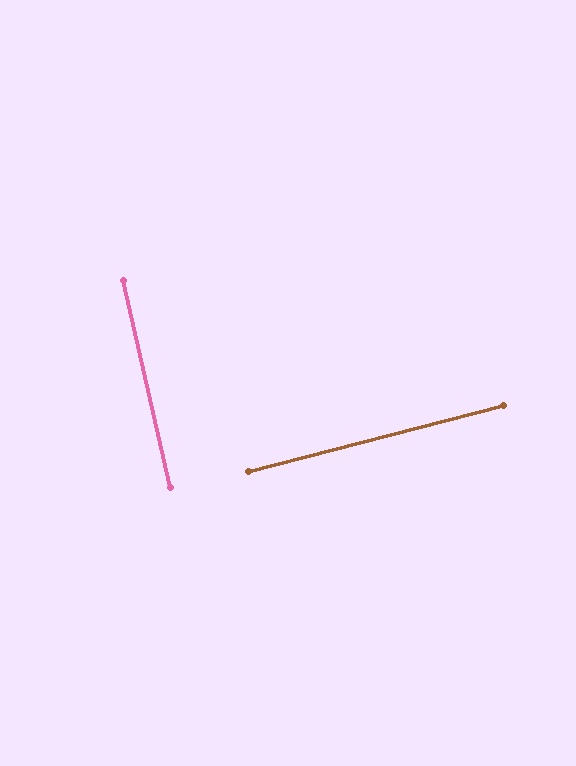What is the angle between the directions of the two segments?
Approximately 88 degrees.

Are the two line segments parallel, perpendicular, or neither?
Perpendicular — they meet at approximately 88°.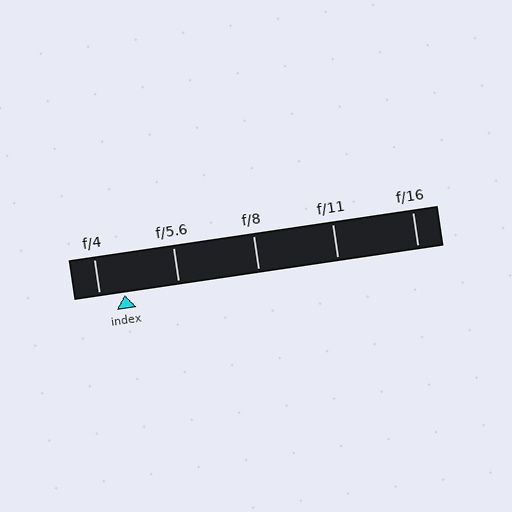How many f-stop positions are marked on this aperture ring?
There are 5 f-stop positions marked.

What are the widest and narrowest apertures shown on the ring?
The widest aperture shown is f/4 and the narrowest is f/16.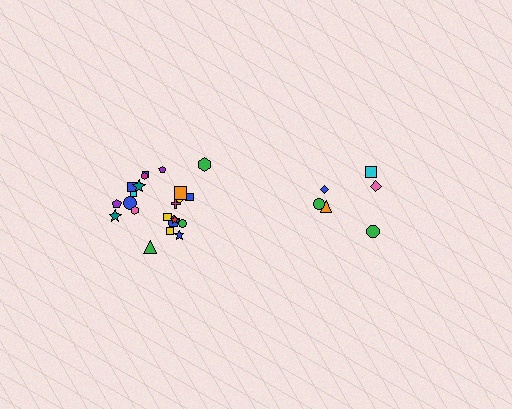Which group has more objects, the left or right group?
The left group.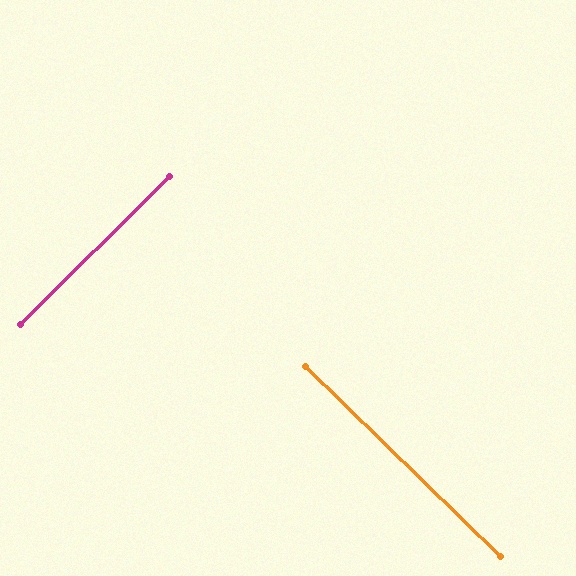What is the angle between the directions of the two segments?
Approximately 89 degrees.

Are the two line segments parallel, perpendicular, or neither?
Perpendicular — they meet at approximately 89°.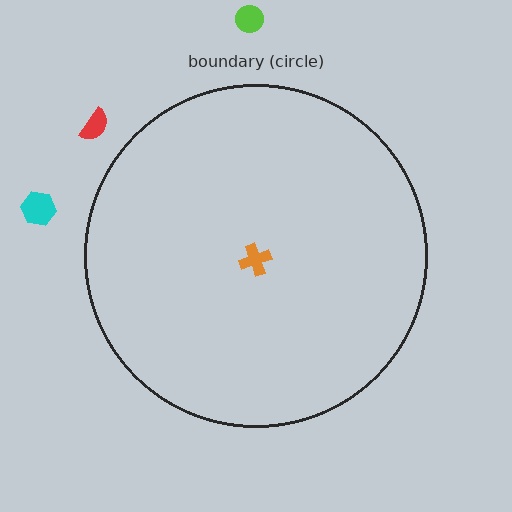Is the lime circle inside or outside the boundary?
Outside.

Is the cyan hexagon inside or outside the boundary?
Outside.